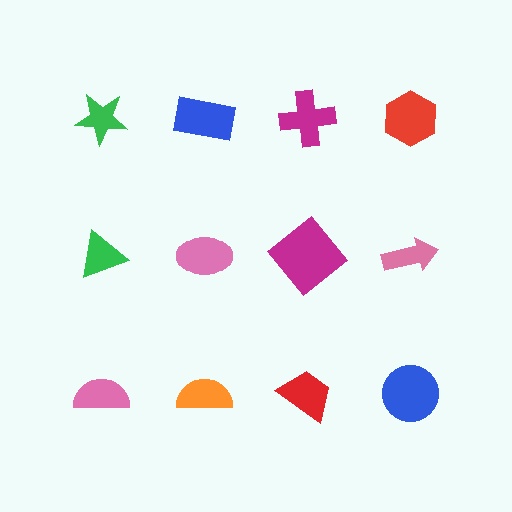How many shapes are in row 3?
4 shapes.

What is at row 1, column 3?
A magenta cross.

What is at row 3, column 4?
A blue circle.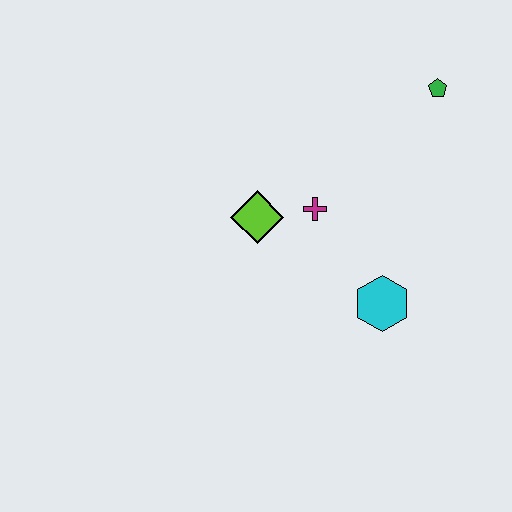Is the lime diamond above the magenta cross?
No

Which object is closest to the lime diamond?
The magenta cross is closest to the lime diamond.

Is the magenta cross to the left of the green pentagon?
Yes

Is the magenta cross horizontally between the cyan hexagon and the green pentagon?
No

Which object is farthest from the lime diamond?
The green pentagon is farthest from the lime diamond.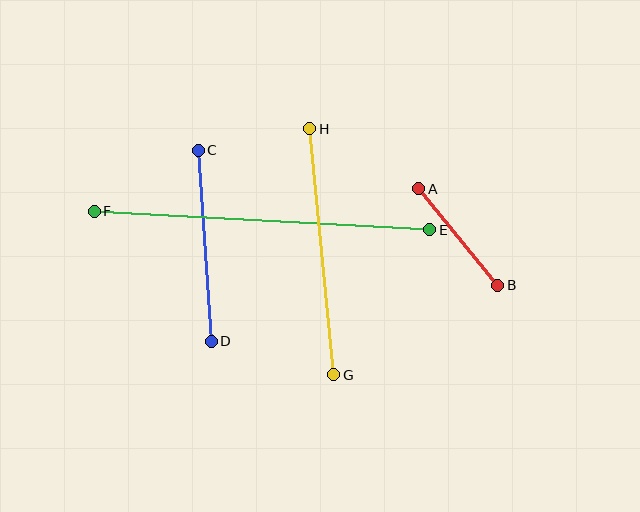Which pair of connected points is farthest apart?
Points E and F are farthest apart.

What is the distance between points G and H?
The distance is approximately 247 pixels.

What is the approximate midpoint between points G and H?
The midpoint is at approximately (322, 252) pixels.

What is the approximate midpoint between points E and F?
The midpoint is at approximately (262, 221) pixels.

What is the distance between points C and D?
The distance is approximately 191 pixels.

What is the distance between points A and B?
The distance is approximately 125 pixels.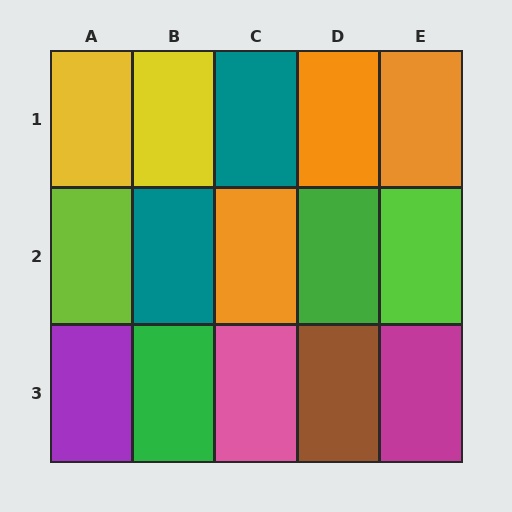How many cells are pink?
1 cell is pink.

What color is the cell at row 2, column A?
Lime.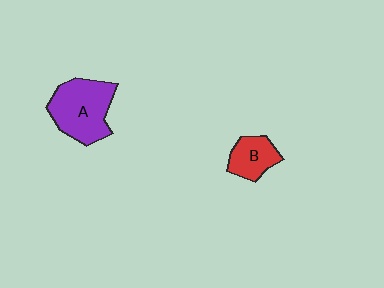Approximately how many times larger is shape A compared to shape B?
Approximately 1.9 times.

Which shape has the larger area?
Shape A (purple).